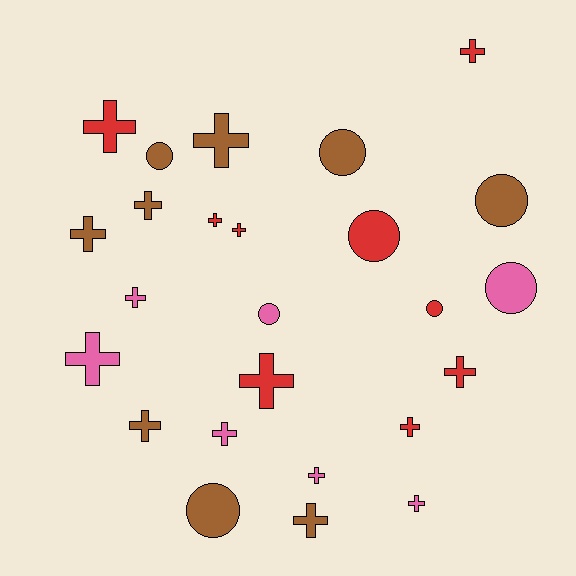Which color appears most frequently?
Red, with 9 objects.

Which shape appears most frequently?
Cross, with 17 objects.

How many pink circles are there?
There are 2 pink circles.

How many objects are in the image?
There are 25 objects.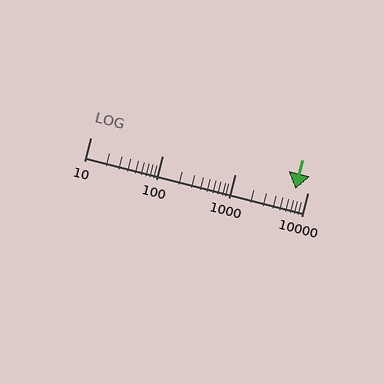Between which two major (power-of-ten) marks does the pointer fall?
The pointer is between 1000 and 10000.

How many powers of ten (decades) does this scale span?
The scale spans 3 decades, from 10 to 10000.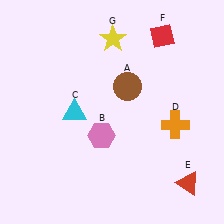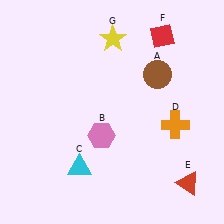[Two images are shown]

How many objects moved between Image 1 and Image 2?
2 objects moved between the two images.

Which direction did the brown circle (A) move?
The brown circle (A) moved right.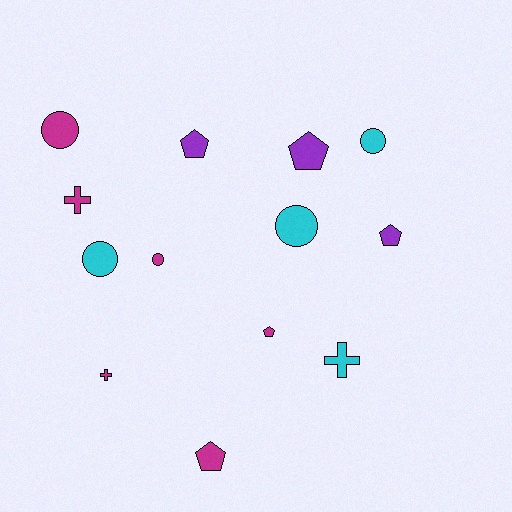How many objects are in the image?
There are 13 objects.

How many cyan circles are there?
There are 3 cyan circles.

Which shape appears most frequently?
Pentagon, with 5 objects.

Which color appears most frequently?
Magenta, with 6 objects.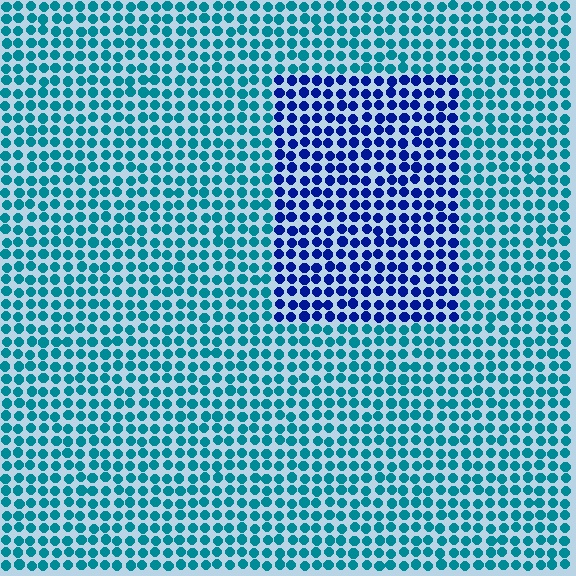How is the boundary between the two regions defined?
The boundary is defined purely by a slight shift in hue (about 47 degrees). Spacing, size, and orientation are identical on both sides.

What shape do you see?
I see a rectangle.